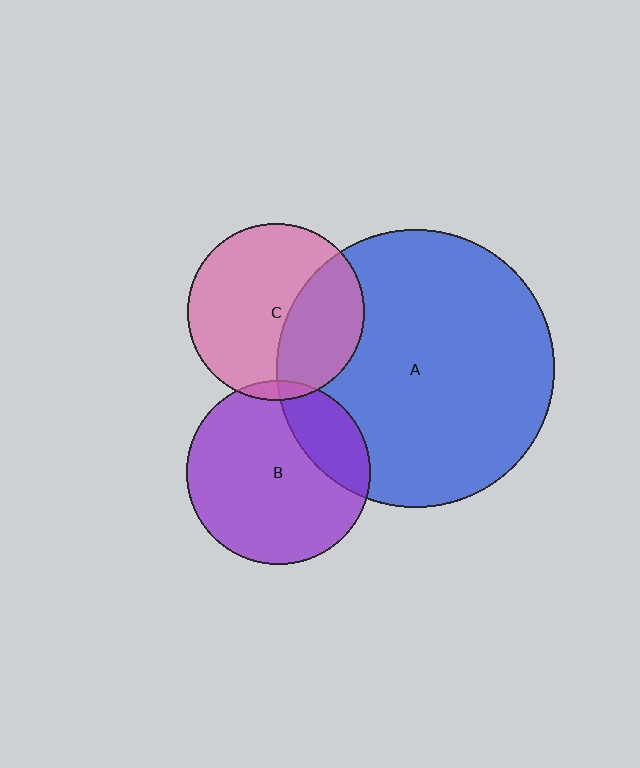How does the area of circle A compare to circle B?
Approximately 2.3 times.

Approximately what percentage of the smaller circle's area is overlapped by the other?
Approximately 5%.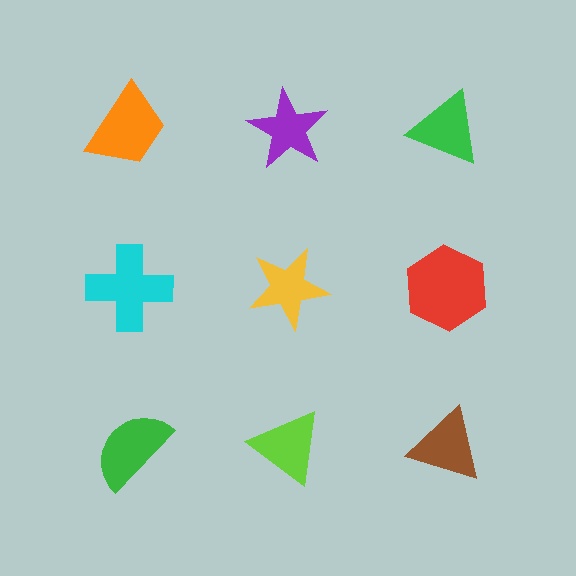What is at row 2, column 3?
A red hexagon.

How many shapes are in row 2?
3 shapes.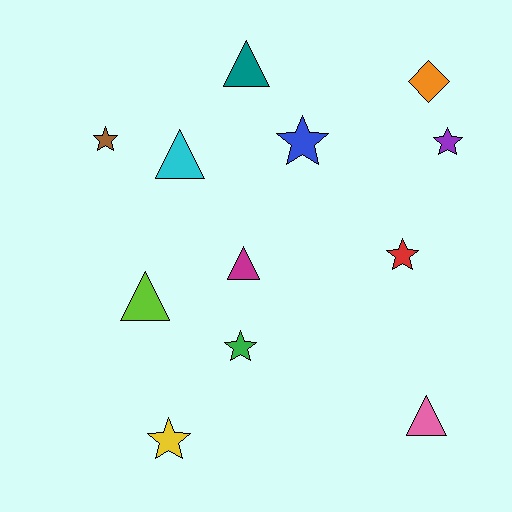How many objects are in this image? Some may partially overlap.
There are 12 objects.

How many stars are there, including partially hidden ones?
There are 6 stars.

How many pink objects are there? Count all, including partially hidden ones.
There is 1 pink object.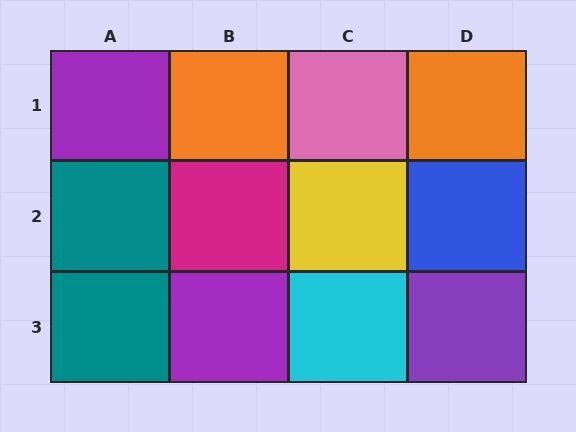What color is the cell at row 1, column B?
Orange.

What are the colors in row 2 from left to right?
Teal, magenta, yellow, blue.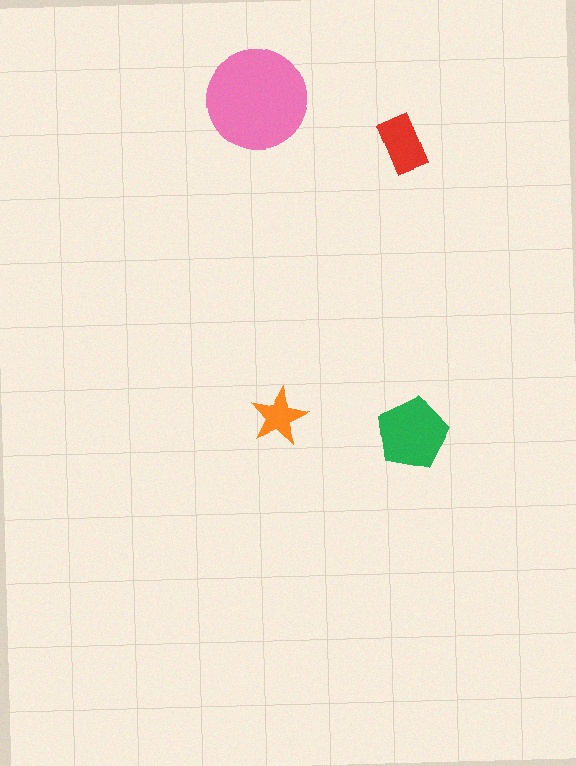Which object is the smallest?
The orange star.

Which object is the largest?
The pink circle.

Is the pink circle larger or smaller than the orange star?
Larger.